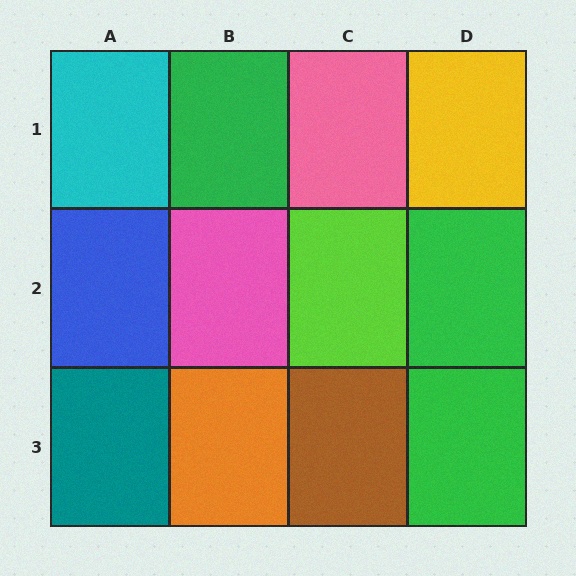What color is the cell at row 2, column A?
Blue.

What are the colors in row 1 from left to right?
Cyan, green, pink, yellow.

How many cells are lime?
1 cell is lime.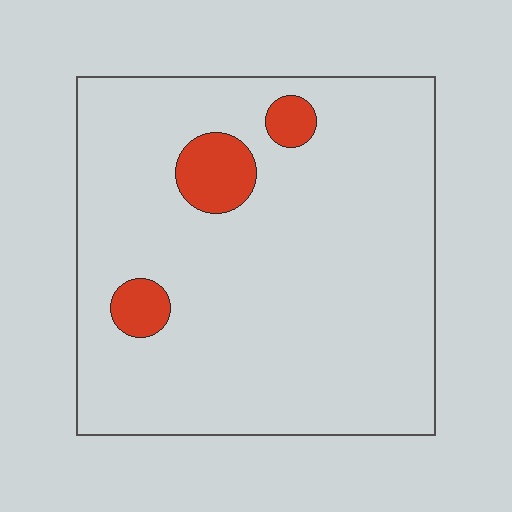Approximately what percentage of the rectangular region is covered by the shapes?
Approximately 10%.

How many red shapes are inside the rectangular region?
3.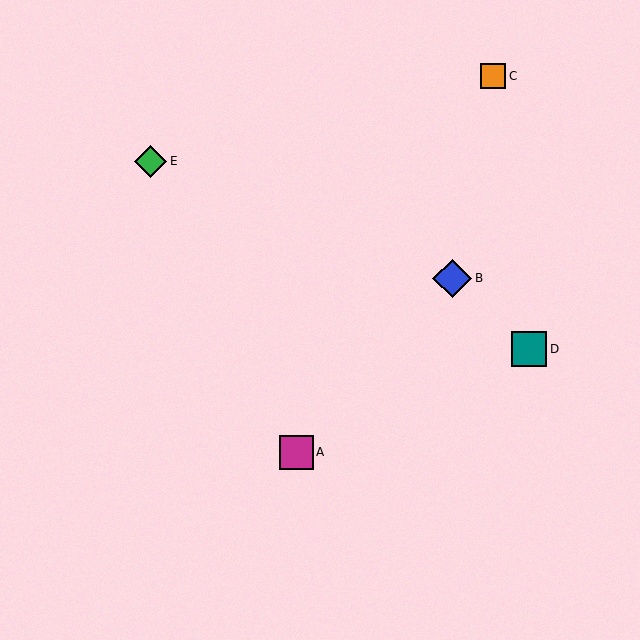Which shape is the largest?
The blue diamond (labeled B) is the largest.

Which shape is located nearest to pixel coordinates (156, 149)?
The green diamond (labeled E) at (151, 161) is nearest to that location.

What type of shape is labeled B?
Shape B is a blue diamond.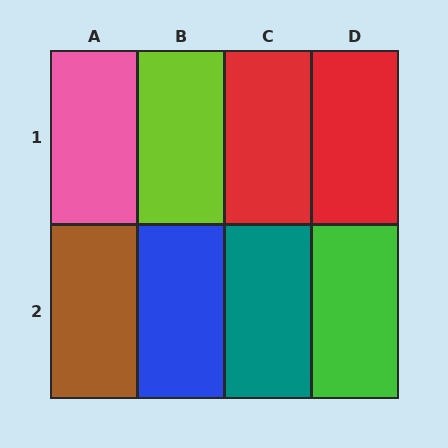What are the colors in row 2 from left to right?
Brown, blue, teal, green.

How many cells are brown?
1 cell is brown.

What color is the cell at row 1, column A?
Pink.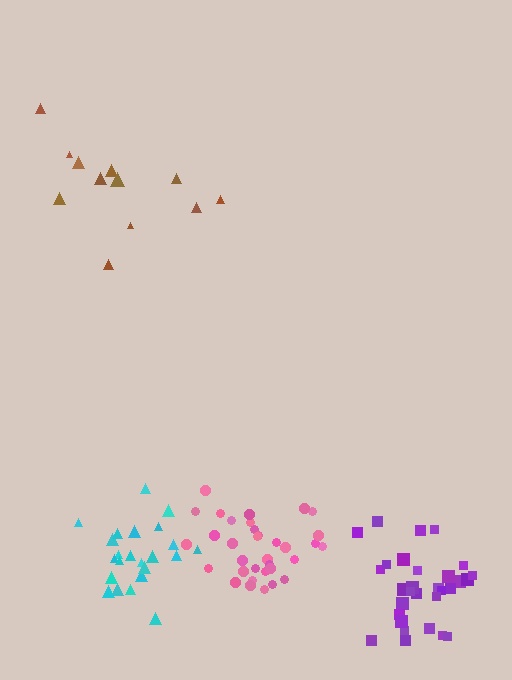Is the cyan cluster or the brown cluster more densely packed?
Cyan.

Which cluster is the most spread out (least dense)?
Brown.